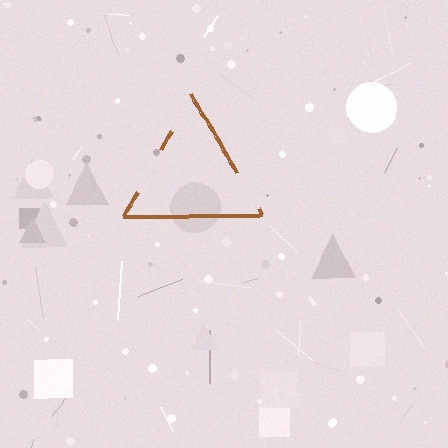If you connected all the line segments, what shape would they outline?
They would outline a triangle.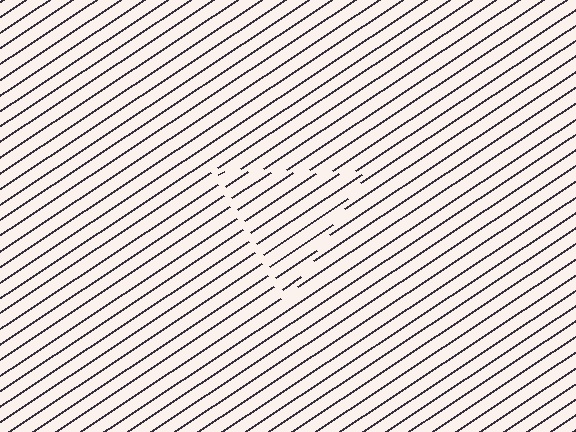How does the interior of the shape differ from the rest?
The interior of the shape contains the same grating, shifted by half a period — the contour is defined by the phase discontinuity where line-ends from the inner and outer gratings abut.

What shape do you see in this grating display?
An illusory triangle. The interior of the shape contains the same grating, shifted by half a period — the contour is defined by the phase discontinuity where line-ends from the inner and outer gratings abut.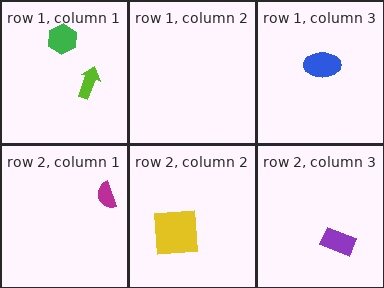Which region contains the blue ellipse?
The row 1, column 3 region.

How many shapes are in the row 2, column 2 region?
2.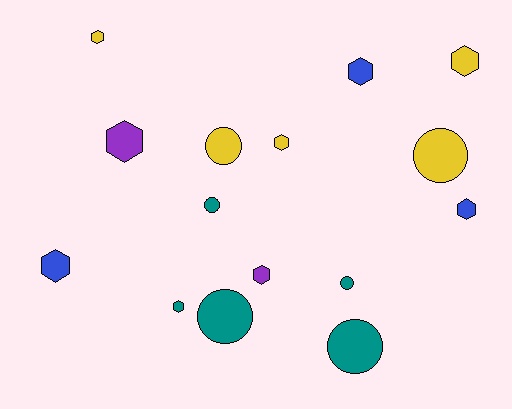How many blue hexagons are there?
There are 3 blue hexagons.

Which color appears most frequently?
Teal, with 5 objects.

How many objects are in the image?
There are 15 objects.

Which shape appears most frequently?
Hexagon, with 9 objects.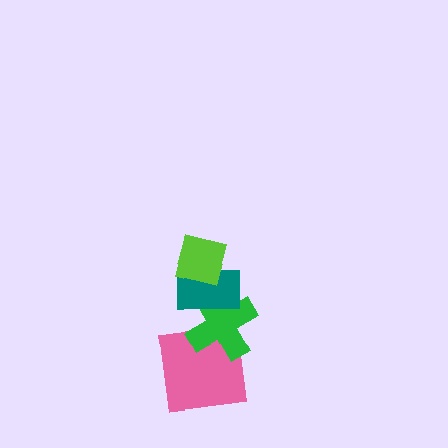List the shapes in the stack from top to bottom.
From top to bottom: the lime square, the teal rectangle, the green cross, the pink square.